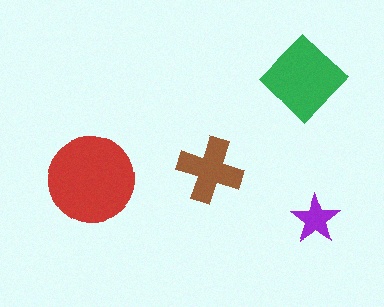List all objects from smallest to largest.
The purple star, the brown cross, the green diamond, the red circle.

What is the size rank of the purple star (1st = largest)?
4th.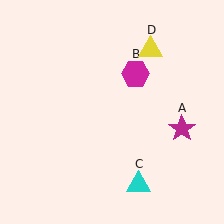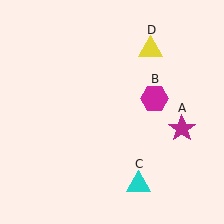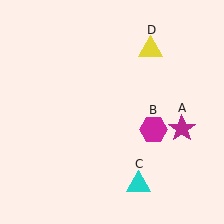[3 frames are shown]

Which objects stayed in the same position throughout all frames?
Magenta star (object A) and cyan triangle (object C) and yellow triangle (object D) remained stationary.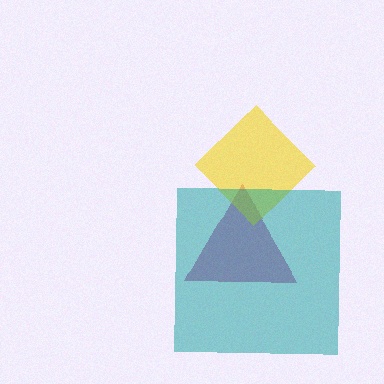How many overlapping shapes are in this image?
There are 3 overlapping shapes in the image.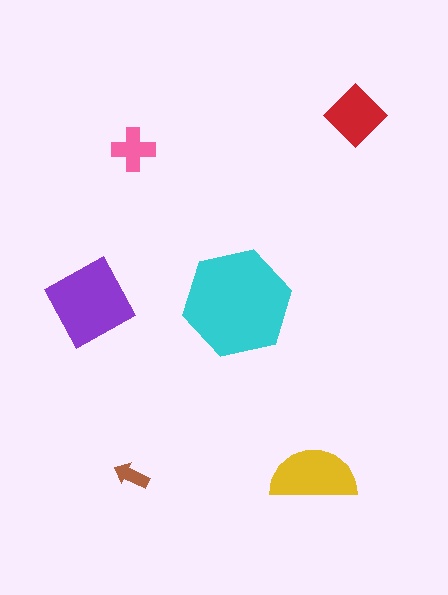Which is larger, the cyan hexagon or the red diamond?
The cyan hexagon.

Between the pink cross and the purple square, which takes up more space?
The purple square.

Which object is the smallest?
The brown arrow.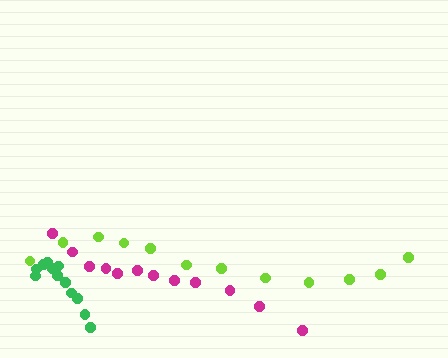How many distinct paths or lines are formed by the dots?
There are 3 distinct paths.